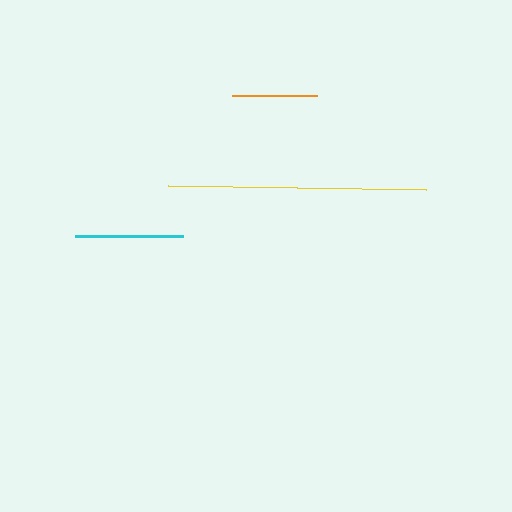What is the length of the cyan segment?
The cyan segment is approximately 108 pixels long.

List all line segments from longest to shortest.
From longest to shortest: yellow, cyan, orange.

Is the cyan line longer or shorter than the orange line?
The cyan line is longer than the orange line.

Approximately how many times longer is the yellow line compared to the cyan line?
The yellow line is approximately 2.4 times the length of the cyan line.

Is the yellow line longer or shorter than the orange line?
The yellow line is longer than the orange line.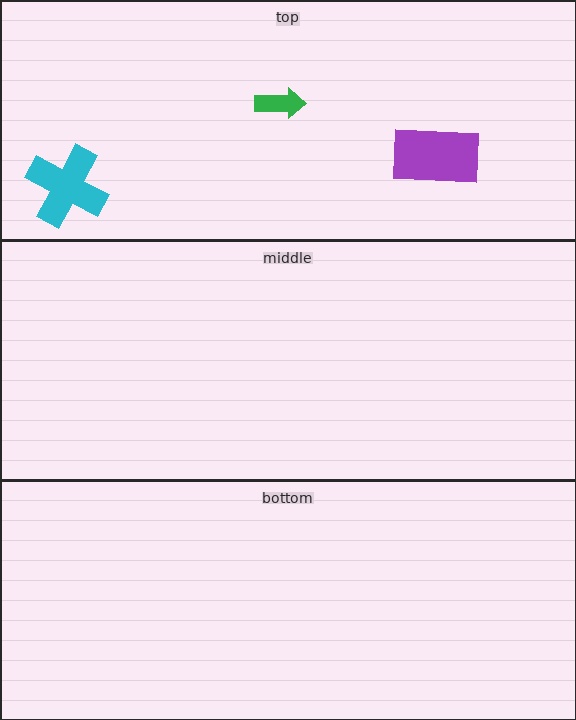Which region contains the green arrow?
The top region.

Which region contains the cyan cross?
The top region.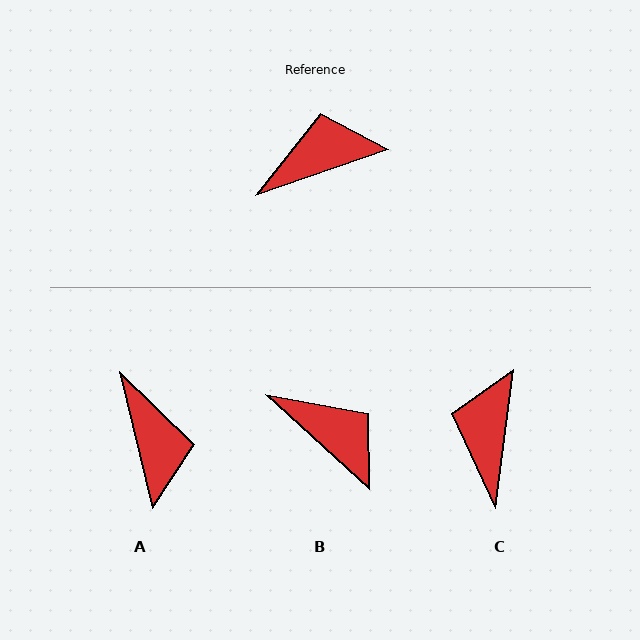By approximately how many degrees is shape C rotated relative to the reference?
Approximately 63 degrees counter-clockwise.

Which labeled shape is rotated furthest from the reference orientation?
A, about 96 degrees away.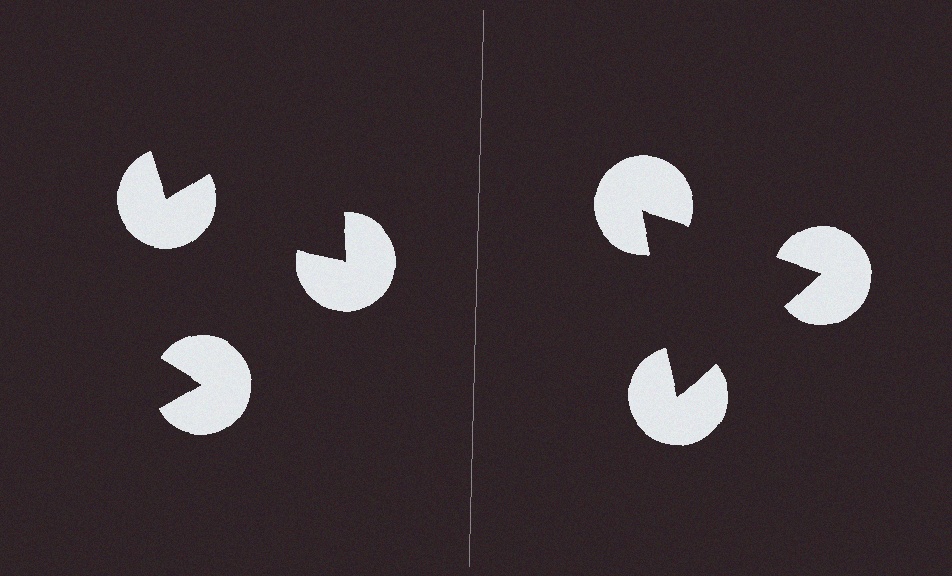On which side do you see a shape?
An illusory triangle appears on the right side. On the left side the wedge cuts are rotated, so no coherent shape forms.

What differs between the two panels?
The pac-man discs are positioned identically on both sides; only the wedge orientations differ. On the right they align to a triangle; on the left they are misaligned.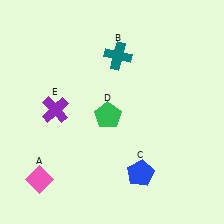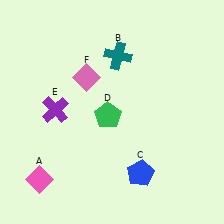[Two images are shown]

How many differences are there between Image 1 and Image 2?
There is 1 difference between the two images.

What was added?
A pink diamond (F) was added in Image 2.